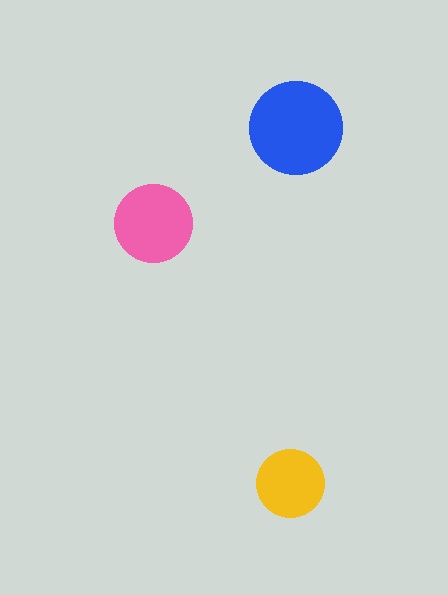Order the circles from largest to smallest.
the blue one, the pink one, the yellow one.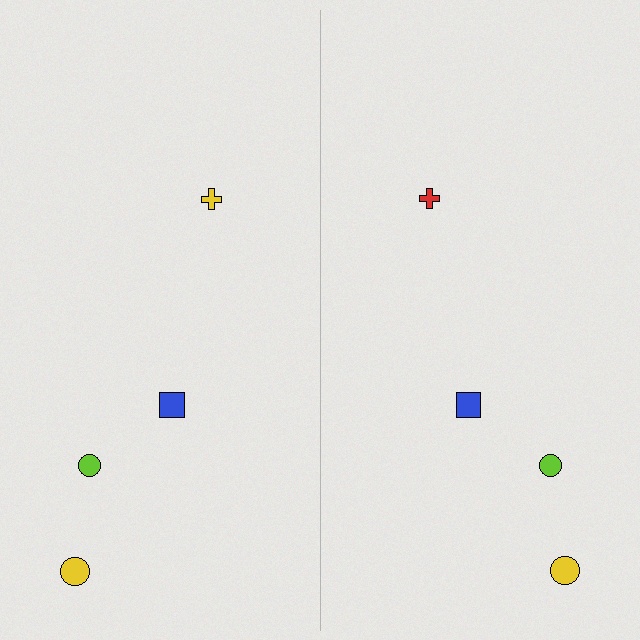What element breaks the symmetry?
The red cross on the right side breaks the symmetry — its mirror counterpart is yellow.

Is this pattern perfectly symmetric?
No, the pattern is not perfectly symmetric. The red cross on the right side breaks the symmetry — its mirror counterpart is yellow.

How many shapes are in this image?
There are 8 shapes in this image.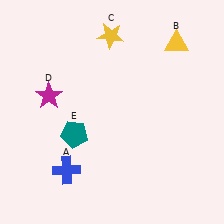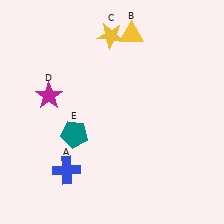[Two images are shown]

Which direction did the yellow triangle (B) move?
The yellow triangle (B) moved left.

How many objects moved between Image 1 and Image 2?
1 object moved between the two images.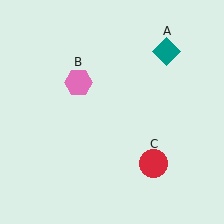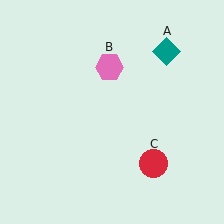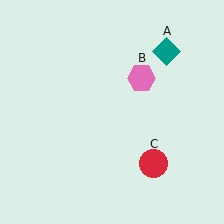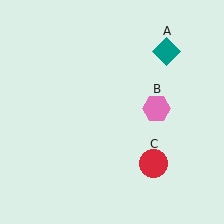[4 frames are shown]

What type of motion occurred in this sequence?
The pink hexagon (object B) rotated clockwise around the center of the scene.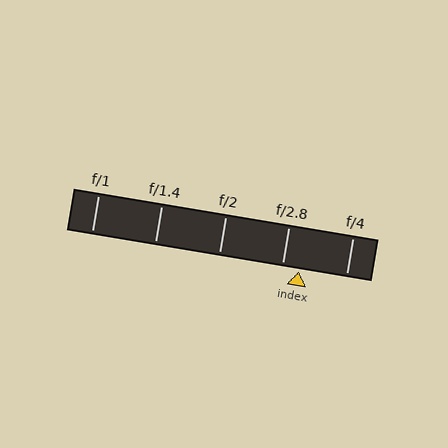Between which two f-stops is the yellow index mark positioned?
The index mark is between f/2.8 and f/4.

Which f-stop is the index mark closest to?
The index mark is closest to f/2.8.